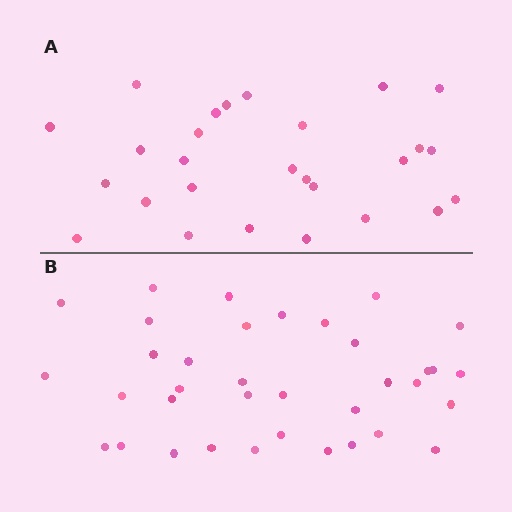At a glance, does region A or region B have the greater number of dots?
Region B (the bottom region) has more dots.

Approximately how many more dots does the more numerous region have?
Region B has roughly 8 or so more dots than region A.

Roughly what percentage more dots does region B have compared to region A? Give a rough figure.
About 35% more.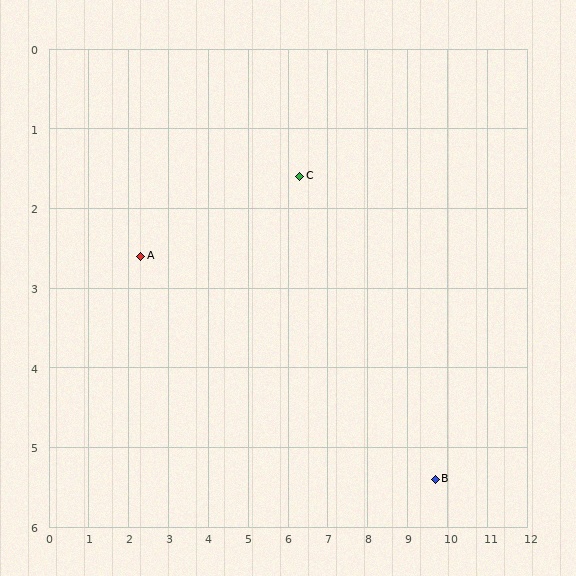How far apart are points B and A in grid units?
Points B and A are about 7.9 grid units apart.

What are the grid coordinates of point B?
Point B is at approximately (9.7, 5.4).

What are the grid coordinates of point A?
Point A is at approximately (2.3, 2.6).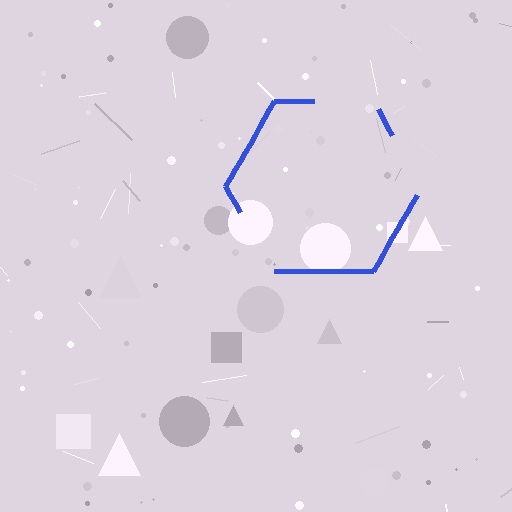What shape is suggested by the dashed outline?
The dashed outline suggests a hexagon.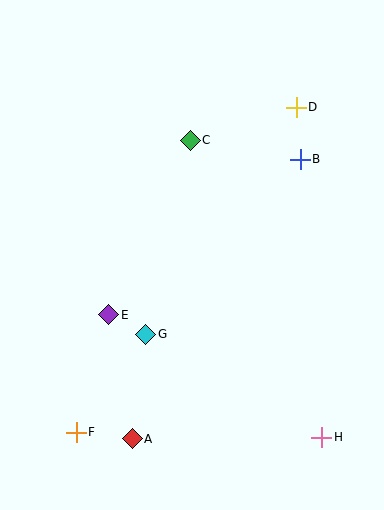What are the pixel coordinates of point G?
Point G is at (146, 334).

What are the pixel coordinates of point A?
Point A is at (132, 439).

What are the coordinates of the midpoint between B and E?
The midpoint between B and E is at (205, 237).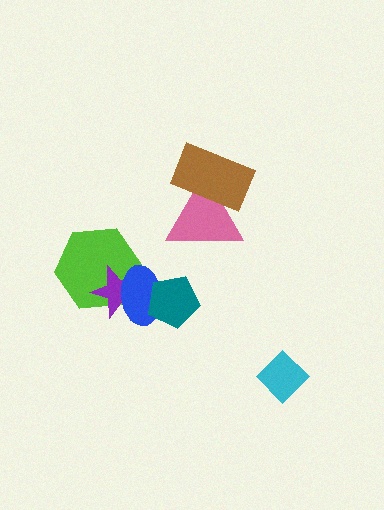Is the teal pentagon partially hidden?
No, no other shape covers it.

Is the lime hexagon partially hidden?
Yes, it is partially covered by another shape.